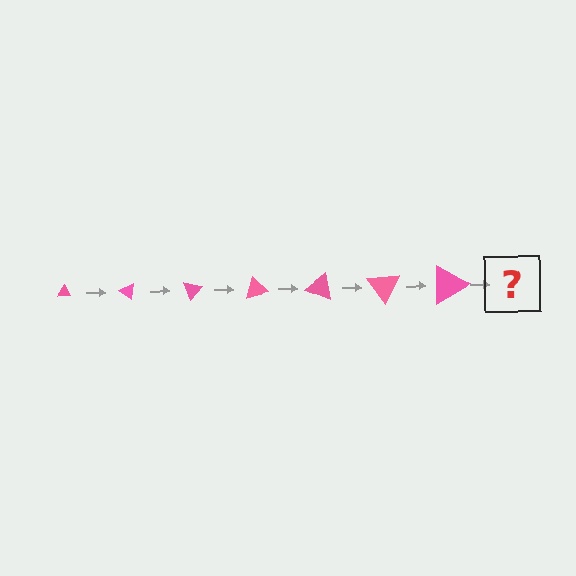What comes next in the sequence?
The next element should be a triangle, larger than the previous one and rotated 245 degrees from the start.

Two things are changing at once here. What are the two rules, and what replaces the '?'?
The two rules are that the triangle grows larger each step and it rotates 35 degrees each step. The '?' should be a triangle, larger than the previous one and rotated 245 degrees from the start.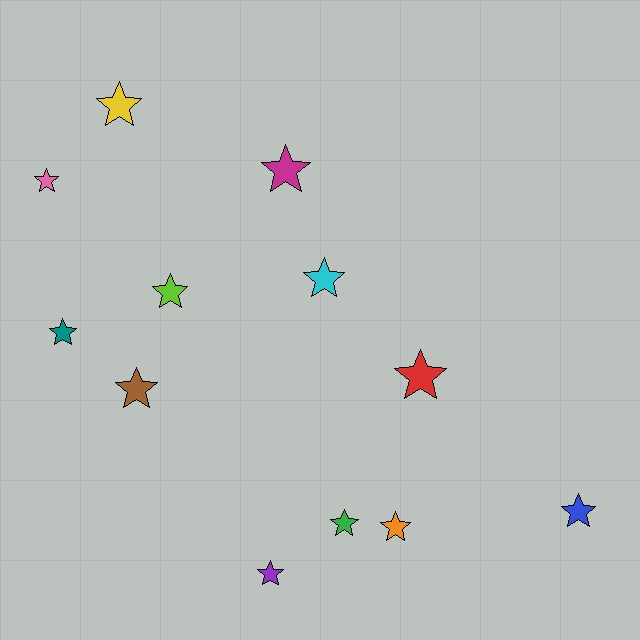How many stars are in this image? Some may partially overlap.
There are 12 stars.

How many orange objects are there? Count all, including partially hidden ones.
There is 1 orange object.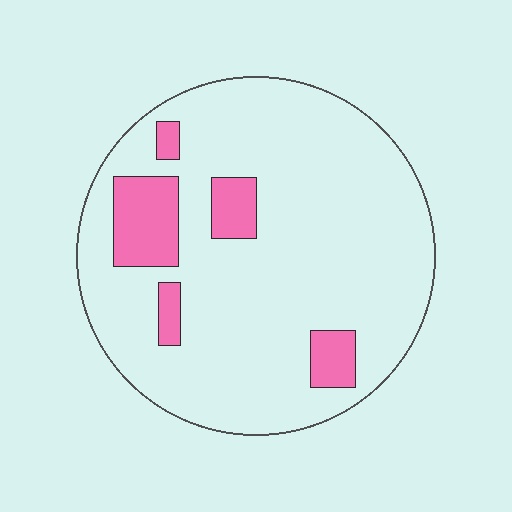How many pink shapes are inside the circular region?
5.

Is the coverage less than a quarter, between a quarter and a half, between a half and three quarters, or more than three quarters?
Less than a quarter.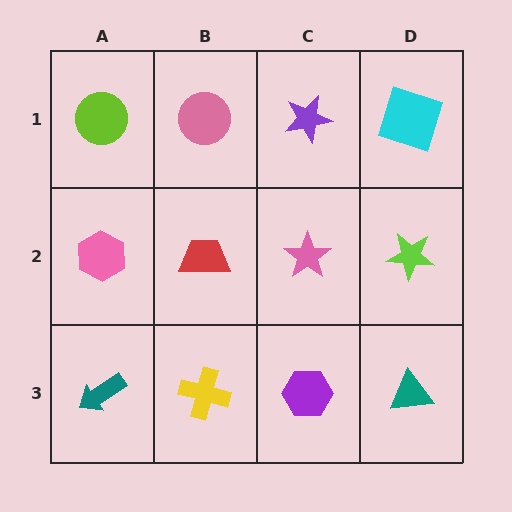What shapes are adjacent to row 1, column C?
A pink star (row 2, column C), a pink circle (row 1, column B), a cyan square (row 1, column D).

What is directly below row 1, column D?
A lime star.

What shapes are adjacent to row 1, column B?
A red trapezoid (row 2, column B), a lime circle (row 1, column A), a purple star (row 1, column C).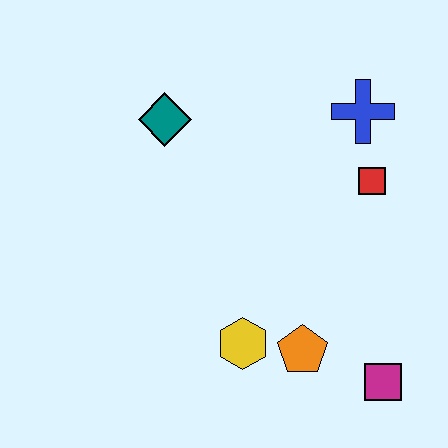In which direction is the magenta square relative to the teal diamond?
The magenta square is below the teal diamond.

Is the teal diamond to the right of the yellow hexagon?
No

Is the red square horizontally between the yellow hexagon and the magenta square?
Yes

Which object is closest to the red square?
The blue cross is closest to the red square.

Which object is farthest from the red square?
The teal diamond is farthest from the red square.